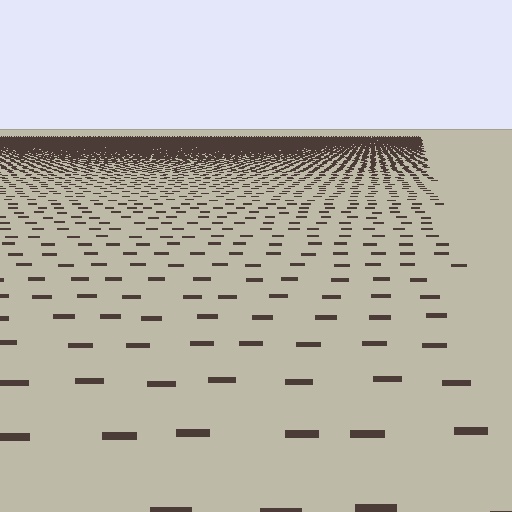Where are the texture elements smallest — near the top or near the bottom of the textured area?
Near the top.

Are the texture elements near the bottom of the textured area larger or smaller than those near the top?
Larger. Near the bottom, elements are closer to the viewer and appear at a bigger on-screen size.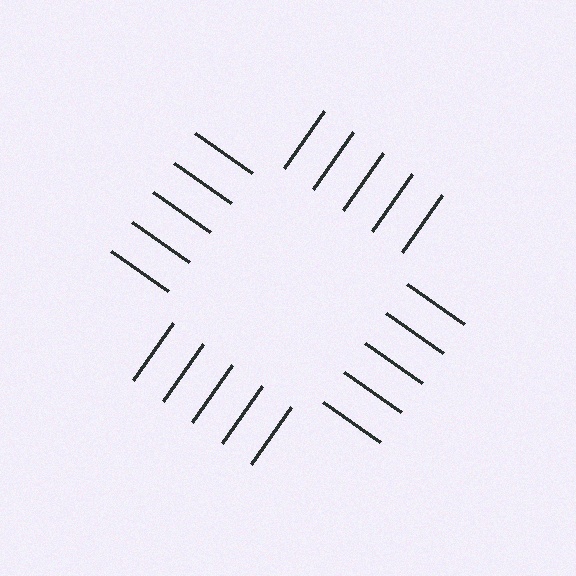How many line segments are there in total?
20 — 5 along each of the 4 edges.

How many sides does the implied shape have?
4 sides — the line-ends trace a square.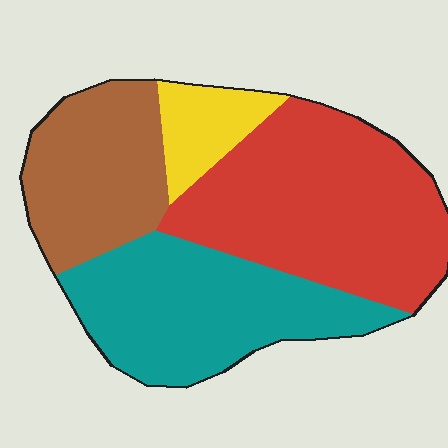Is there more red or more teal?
Red.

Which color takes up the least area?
Yellow, at roughly 10%.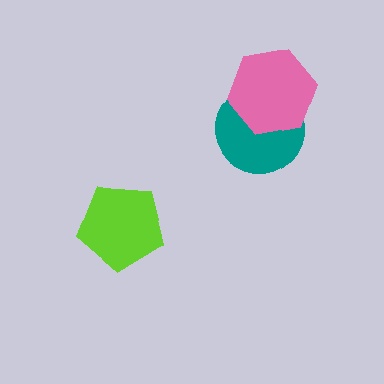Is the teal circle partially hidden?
Yes, it is partially covered by another shape.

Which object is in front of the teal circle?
The pink hexagon is in front of the teal circle.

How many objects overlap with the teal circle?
1 object overlaps with the teal circle.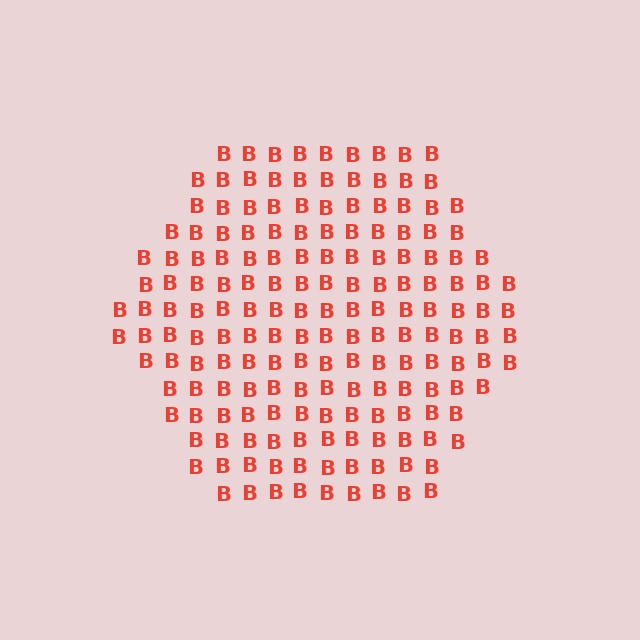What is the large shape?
The large shape is a hexagon.